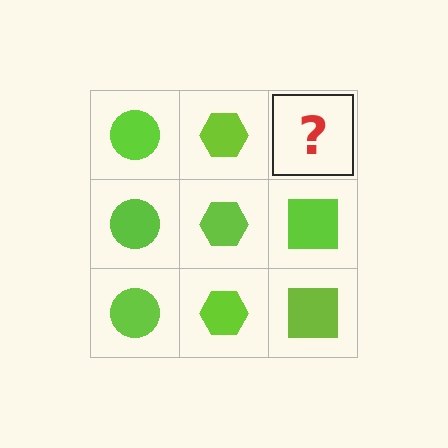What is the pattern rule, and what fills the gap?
The rule is that each column has a consistent shape. The gap should be filled with a lime square.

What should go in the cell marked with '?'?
The missing cell should contain a lime square.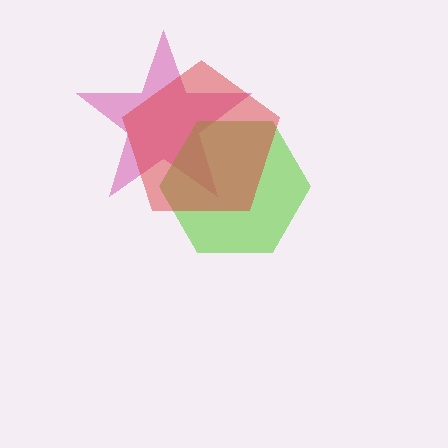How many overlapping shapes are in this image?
There are 3 overlapping shapes in the image.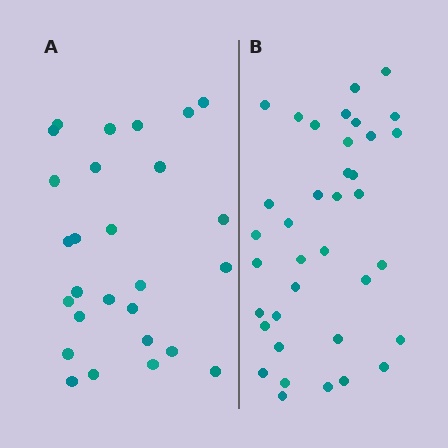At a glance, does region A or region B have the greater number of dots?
Region B (the right region) has more dots.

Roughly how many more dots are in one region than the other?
Region B has roughly 10 or so more dots than region A.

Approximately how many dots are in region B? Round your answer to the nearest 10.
About 40 dots. (The exact count is 37, which rounds to 40.)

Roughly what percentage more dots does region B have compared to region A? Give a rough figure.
About 35% more.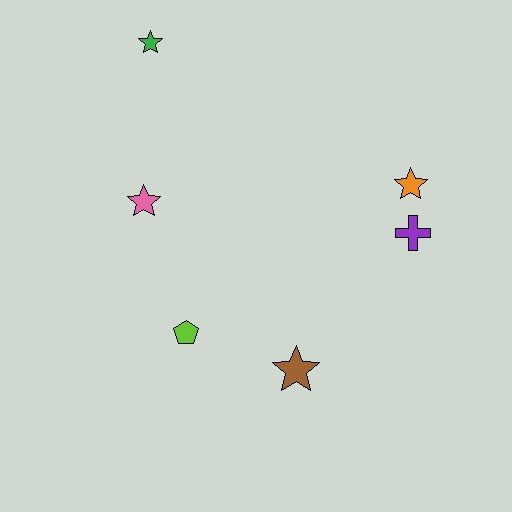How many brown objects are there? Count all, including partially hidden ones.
There is 1 brown object.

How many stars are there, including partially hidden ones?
There are 4 stars.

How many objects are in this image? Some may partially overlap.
There are 6 objects.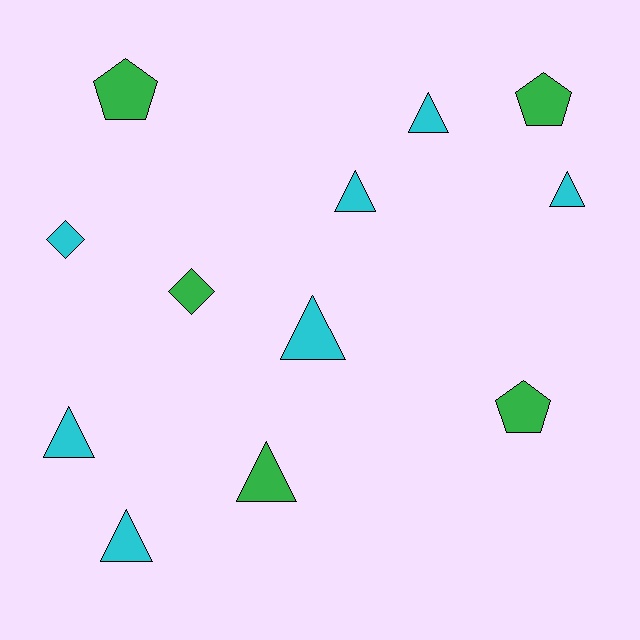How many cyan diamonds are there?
There is 1 cyan diamond.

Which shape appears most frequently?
Triangle, with 7 objects.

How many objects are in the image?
There are 12 objects.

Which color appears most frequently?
Cyan, with 7 objects.